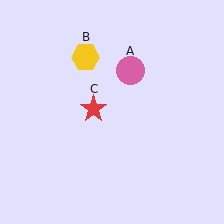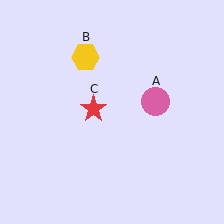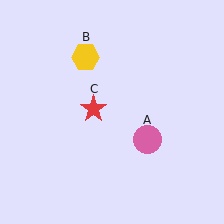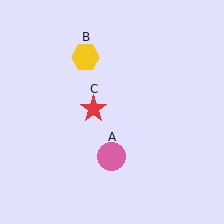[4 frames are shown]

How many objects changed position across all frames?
1 object changed position: pink circle (object A).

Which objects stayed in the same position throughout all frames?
Yellow hexagon (object B) and red star (object C) remained stationary.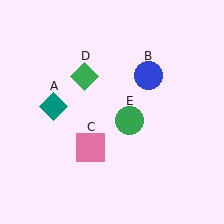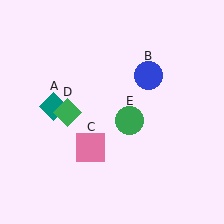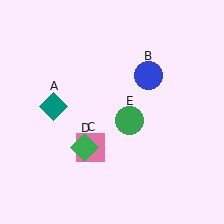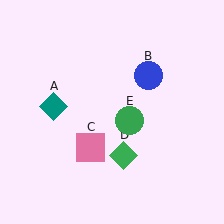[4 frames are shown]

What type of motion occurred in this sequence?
The green diamond (object D) rotated counterclockwise around the center of the scene.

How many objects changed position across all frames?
1 object changed position: green diamond (object D).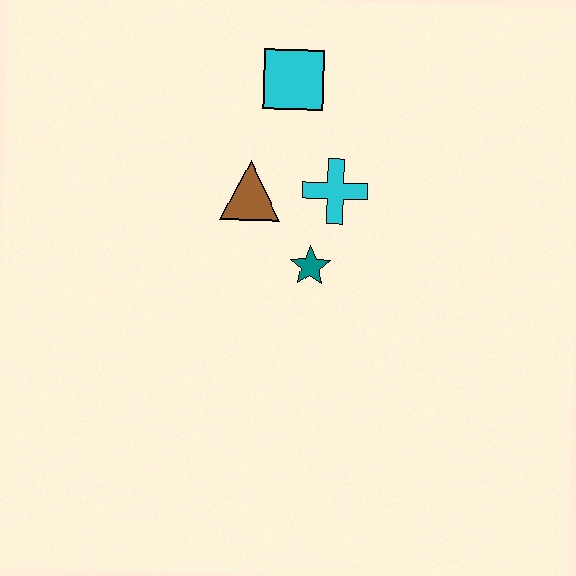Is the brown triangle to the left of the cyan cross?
Yes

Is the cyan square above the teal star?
Yes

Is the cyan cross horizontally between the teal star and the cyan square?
No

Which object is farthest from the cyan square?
The teal star is farthest from the cyan square.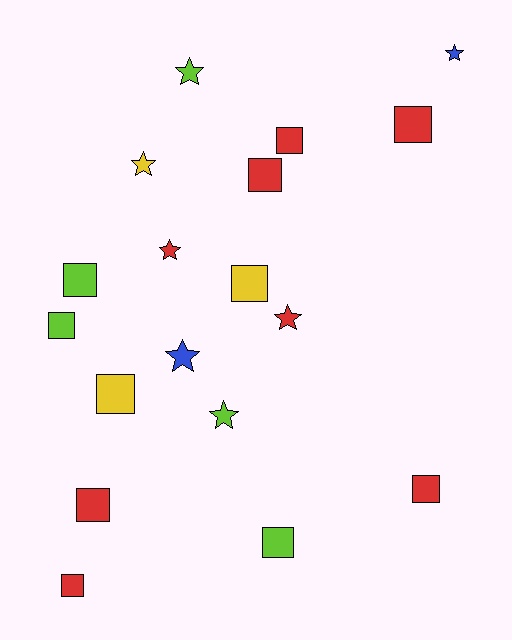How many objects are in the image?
There are 18 objects.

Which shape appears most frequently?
Square, with 11 objects.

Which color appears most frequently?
Red, with 8 objects.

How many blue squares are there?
There are no blue squares.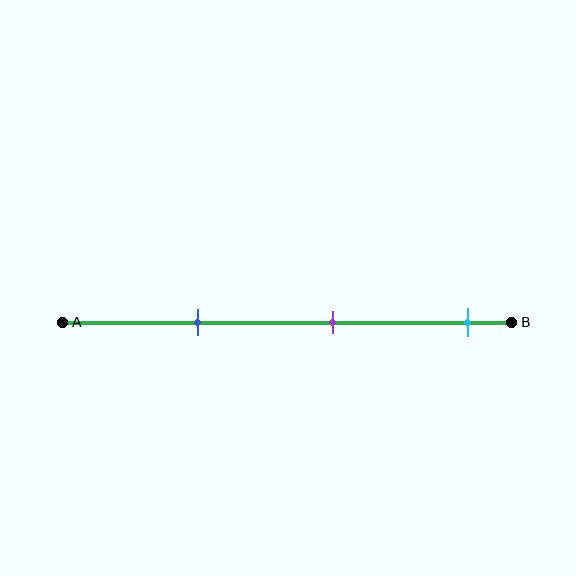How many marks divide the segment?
There are 3 marks dividing the segment.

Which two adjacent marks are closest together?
The blue and purple marks are the closest adjacent pair.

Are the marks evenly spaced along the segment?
Yes, the marks are approximately evenly spaced.